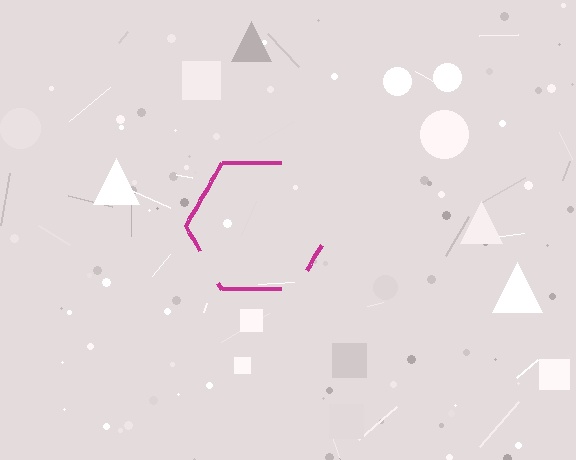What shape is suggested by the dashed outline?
The dashed outline suggests a hexagon.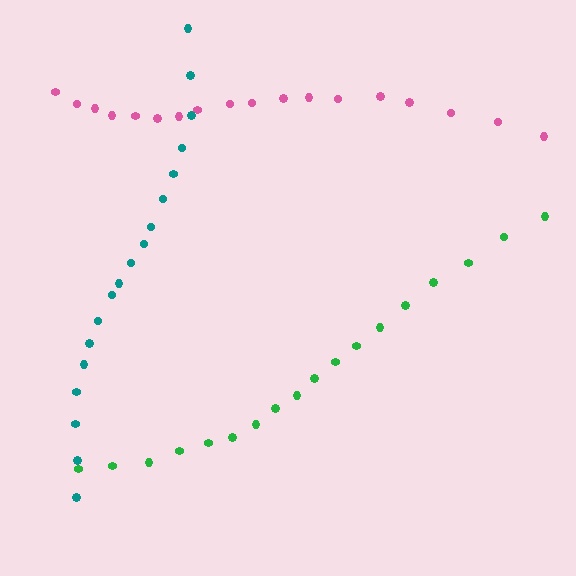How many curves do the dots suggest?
There are 3 distinct paths.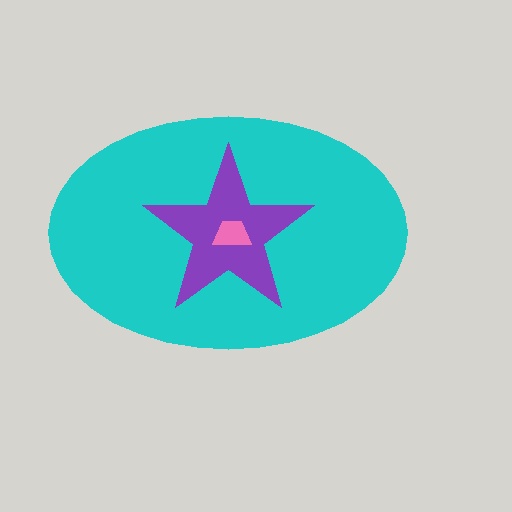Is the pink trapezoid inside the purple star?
Yes.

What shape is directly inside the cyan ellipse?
The purple star.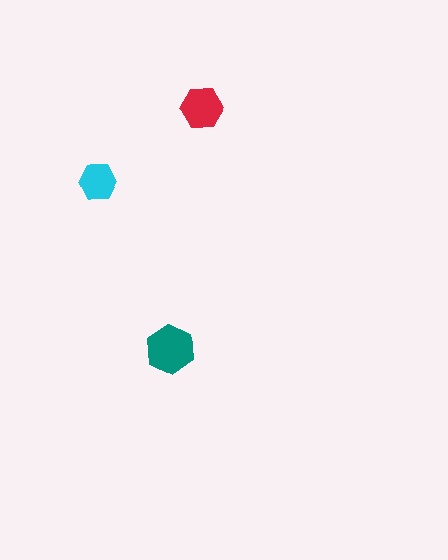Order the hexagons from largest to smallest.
the teal one, the red one, the cyan one.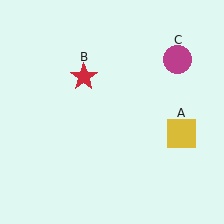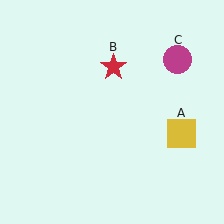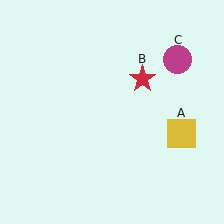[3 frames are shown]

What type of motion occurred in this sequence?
The red star (object B) rotated clockwise around the center of the scene.